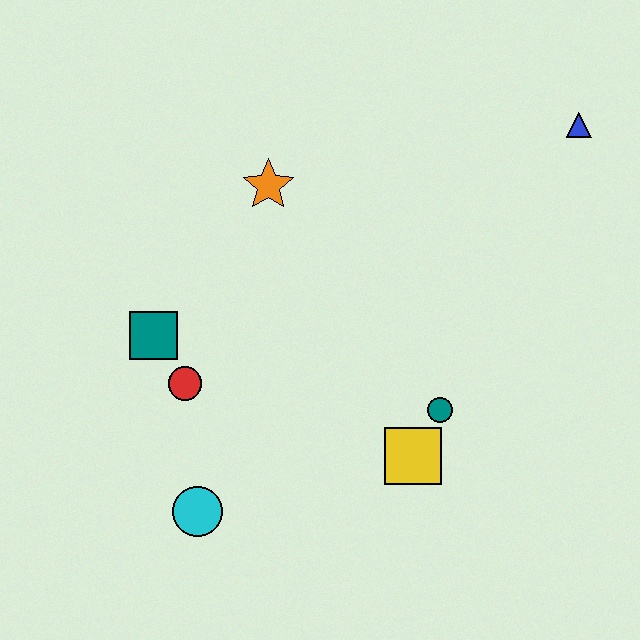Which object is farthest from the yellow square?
The blue triangle is farthest from the yellow square.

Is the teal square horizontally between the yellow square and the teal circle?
No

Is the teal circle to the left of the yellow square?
No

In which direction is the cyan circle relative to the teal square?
The cyan circle is below the teal square.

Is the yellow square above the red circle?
No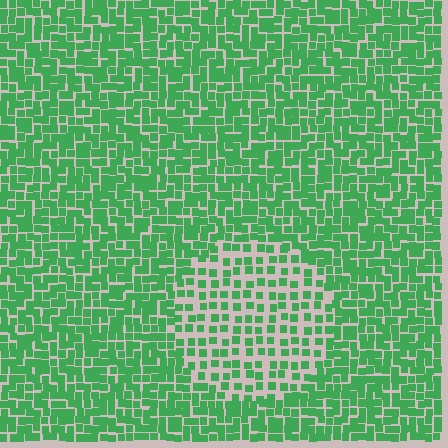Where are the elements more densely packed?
The elements are more densely packed outside the circle boundary.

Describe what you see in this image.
The image contains small green elements arranged at two different densities. A circle-shaped region is visible where the elements are less densely packed than the surrounding area.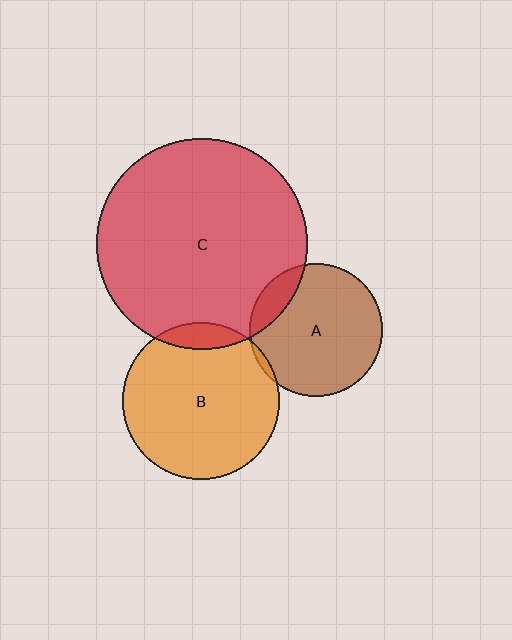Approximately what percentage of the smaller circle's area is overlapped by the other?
Approximately 5%.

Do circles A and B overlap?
Yes.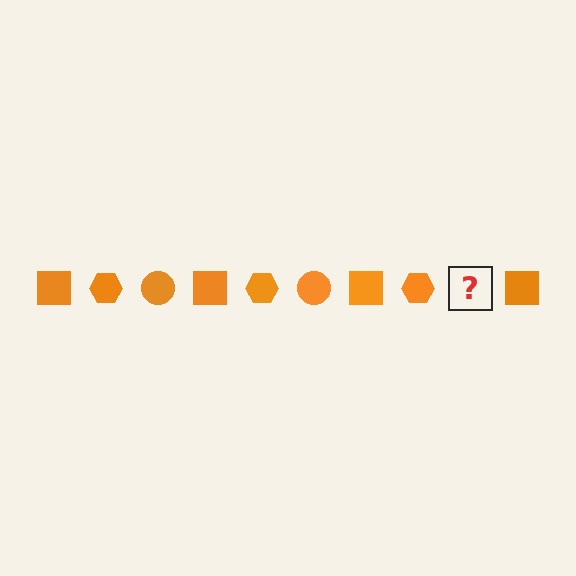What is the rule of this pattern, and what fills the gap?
The rule is that the pattern cycles through square, hexagon, circle shapes in orange. The gap should be filled with an orange circle.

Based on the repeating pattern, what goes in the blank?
The blank should be an orange circle.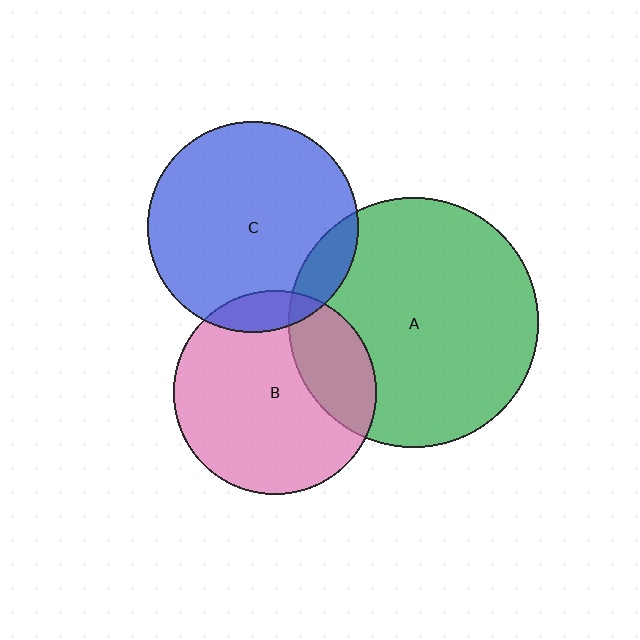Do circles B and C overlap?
Yes.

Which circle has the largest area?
Circle A (green).